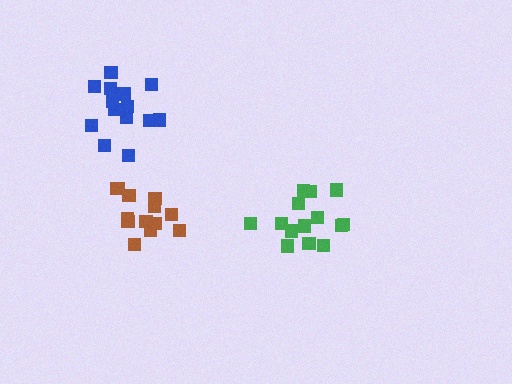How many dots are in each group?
Group 1: 14 dots, Group 2: 13 dots, Group 3: 14 dots (41 total).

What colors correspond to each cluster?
The clusters are colored: green, brown, blue.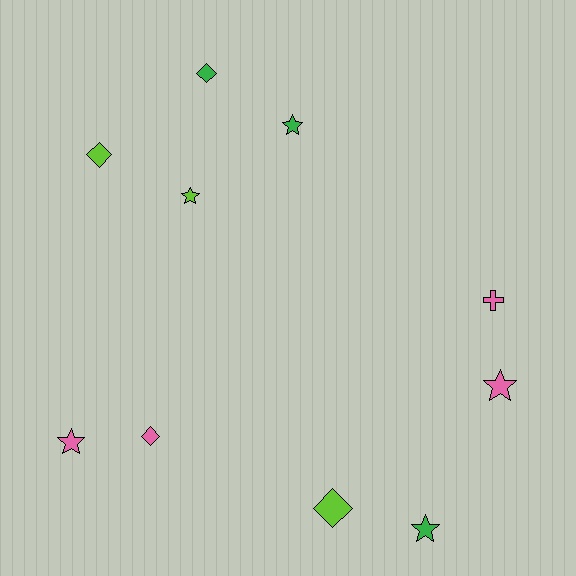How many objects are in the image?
There are 10 objects.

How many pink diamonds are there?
There is 1 pink diamond.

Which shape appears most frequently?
Star, with 5 objects.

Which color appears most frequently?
Pink, with 4 objects.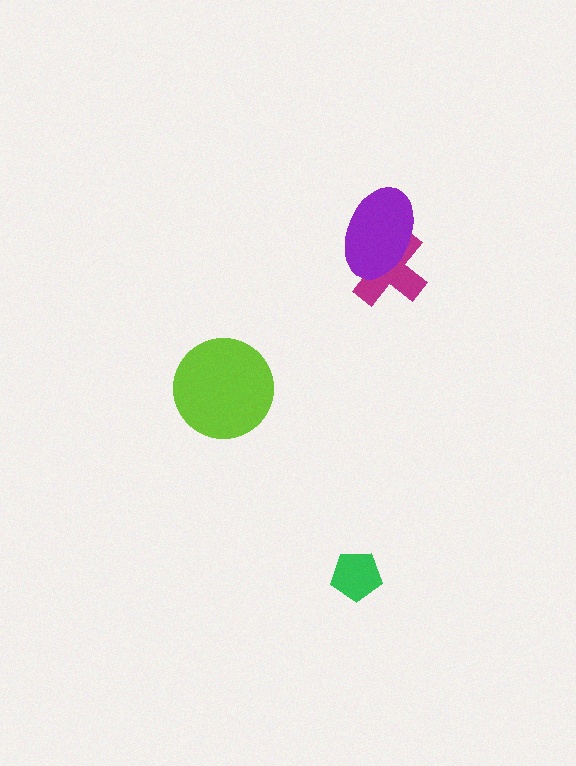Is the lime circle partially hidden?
No, no other shape covers it.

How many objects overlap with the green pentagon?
0 objects overlap with the green pentagon.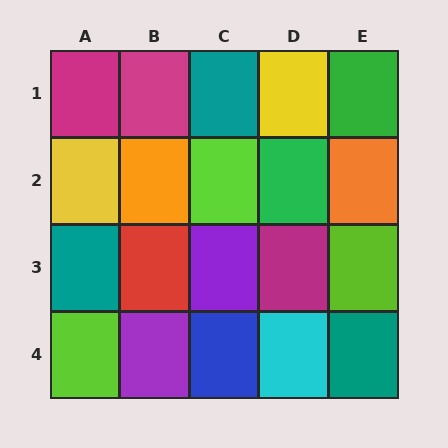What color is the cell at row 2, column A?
Yellow.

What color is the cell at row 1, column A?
Magenta.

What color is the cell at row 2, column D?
Green.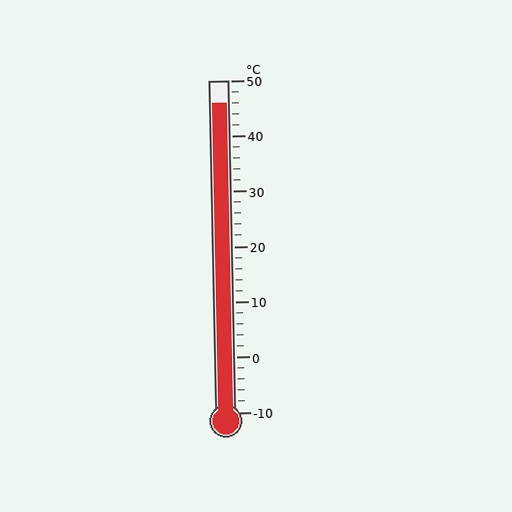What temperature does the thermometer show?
The thermometer shows approximately 46°C.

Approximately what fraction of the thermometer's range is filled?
The thermometer is filled to approximately 95% of its range.